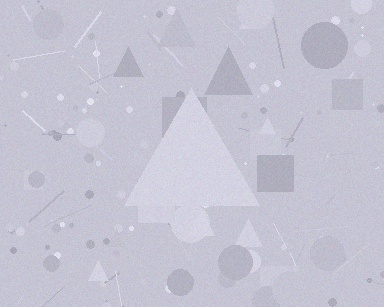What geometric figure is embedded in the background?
A triangle is embedded in the background.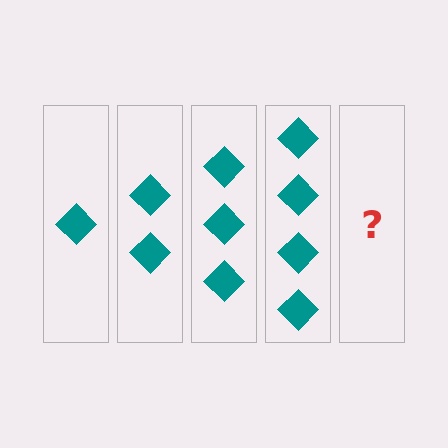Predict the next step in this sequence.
The next step is 5 diamonds.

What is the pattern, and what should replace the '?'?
The pattern is that each step adds one more diamond. The '?' should be 5 diamonds.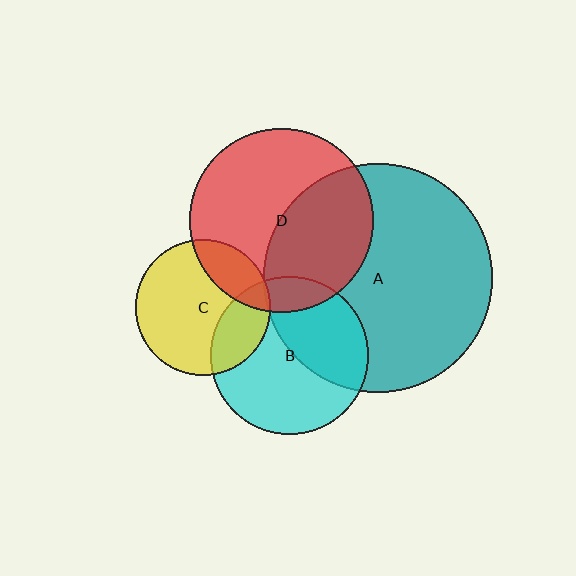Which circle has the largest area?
Circle A (teal).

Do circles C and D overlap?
Yes.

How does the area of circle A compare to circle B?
Approximately 2.1 times.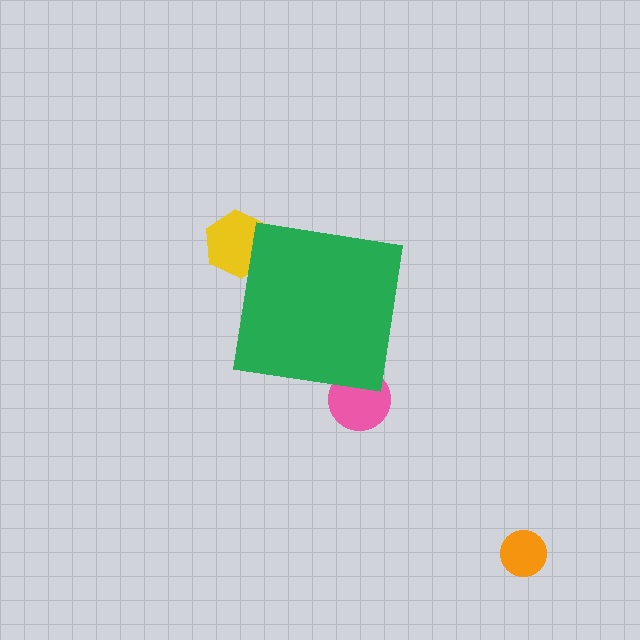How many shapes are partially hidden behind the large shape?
2 shapes are partially hidden.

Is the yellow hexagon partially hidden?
Yes, the yellow hexagon is partially hidden behind the green square.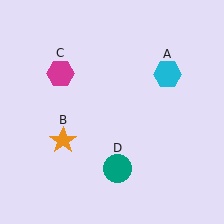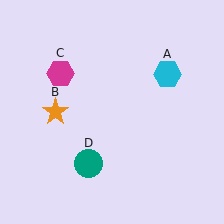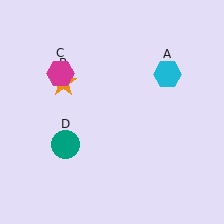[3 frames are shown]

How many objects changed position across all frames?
2 objects changed position: orange star (object B), teal circle (object D).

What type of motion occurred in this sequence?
The orange star (object B), teal circle (object D) rotated clockwise around the center of the scene.